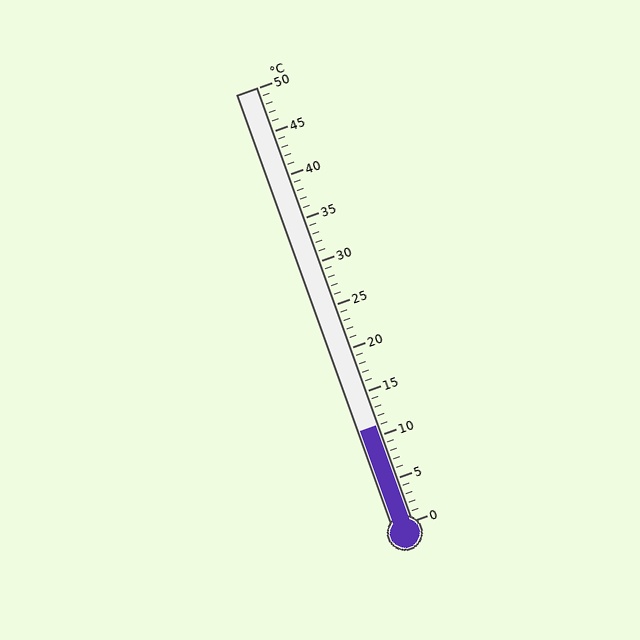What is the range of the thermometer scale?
The thermometer scale ranges from 0°C to 50°C.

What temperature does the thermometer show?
The thermometer shows approximately 11°C.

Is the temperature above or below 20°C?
The temperature is below 20°C.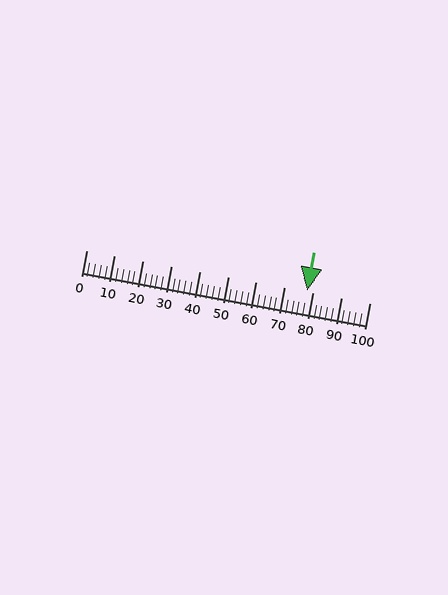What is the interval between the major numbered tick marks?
The major tick marks are spaced 10 units apart.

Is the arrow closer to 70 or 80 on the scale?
The arrow is closer to 80.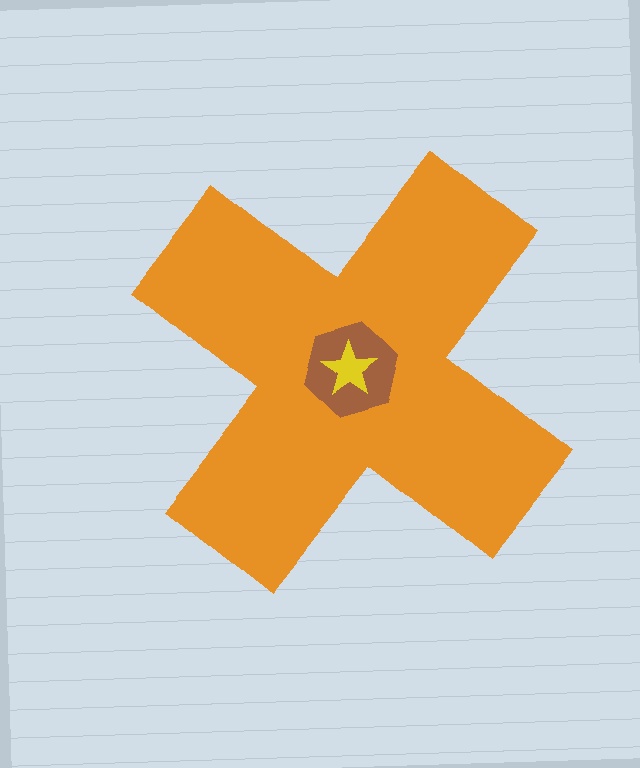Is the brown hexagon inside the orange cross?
Yes.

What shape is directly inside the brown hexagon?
The yellow star.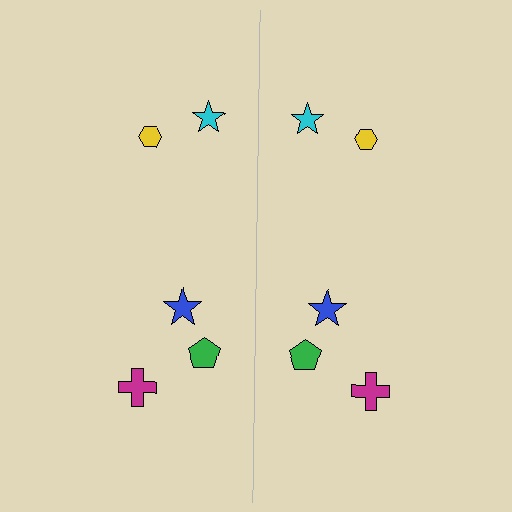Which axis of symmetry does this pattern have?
The pattern has a vertical axis of symmetry running through the center of the image.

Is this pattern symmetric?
Yes, this pattern has bilateral (reflection) symmetry.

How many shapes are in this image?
There are 10 shapes in this image.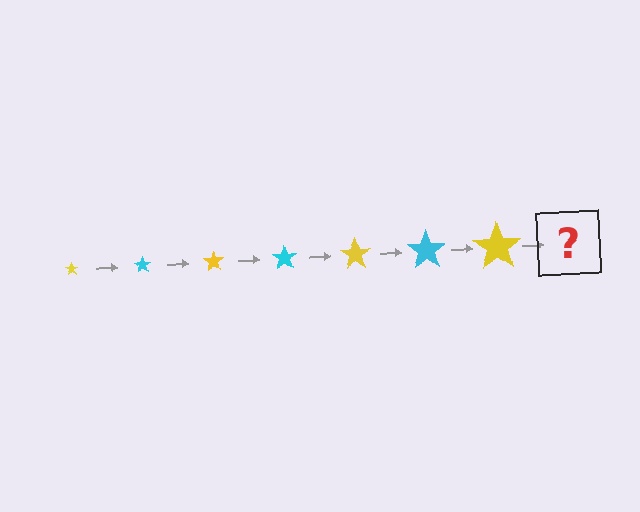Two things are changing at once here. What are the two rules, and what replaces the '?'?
The two rules are that the star grows larger each step and the color cycles through yellow and cyan. The '?' should be a cyan star, larger than the previous one.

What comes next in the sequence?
The next element should be a cyan star, larger than the previous one.